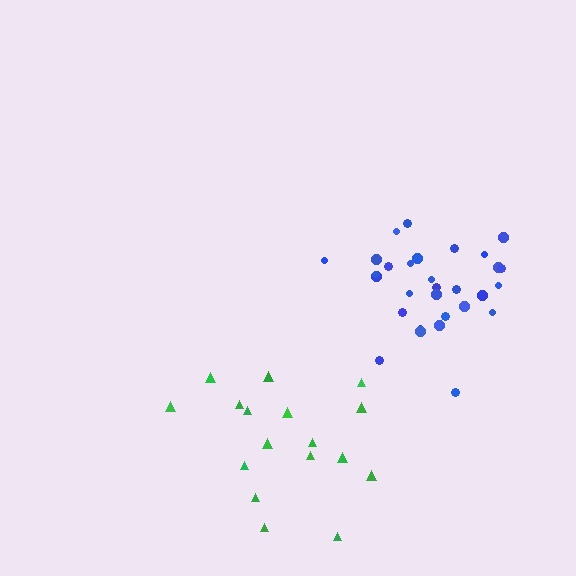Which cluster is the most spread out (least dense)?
Green.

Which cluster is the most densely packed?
Blue.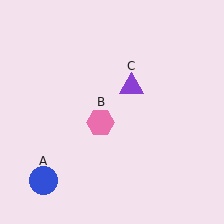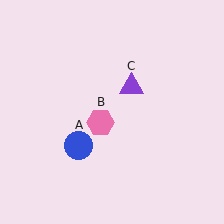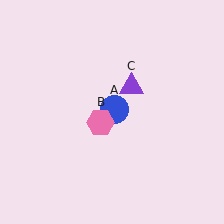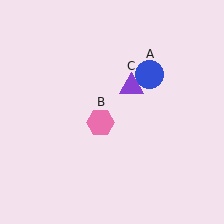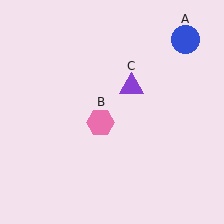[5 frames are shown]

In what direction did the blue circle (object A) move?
The blue circle (object A) moved up and to the right.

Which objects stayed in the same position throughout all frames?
Pink hexagon (object B) and purple triangle (object C) remained stationary.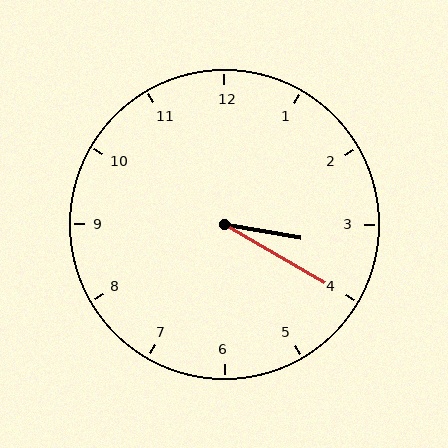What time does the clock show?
3:20.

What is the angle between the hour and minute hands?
Approximately 20 degrees.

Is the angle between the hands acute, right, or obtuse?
It is acute.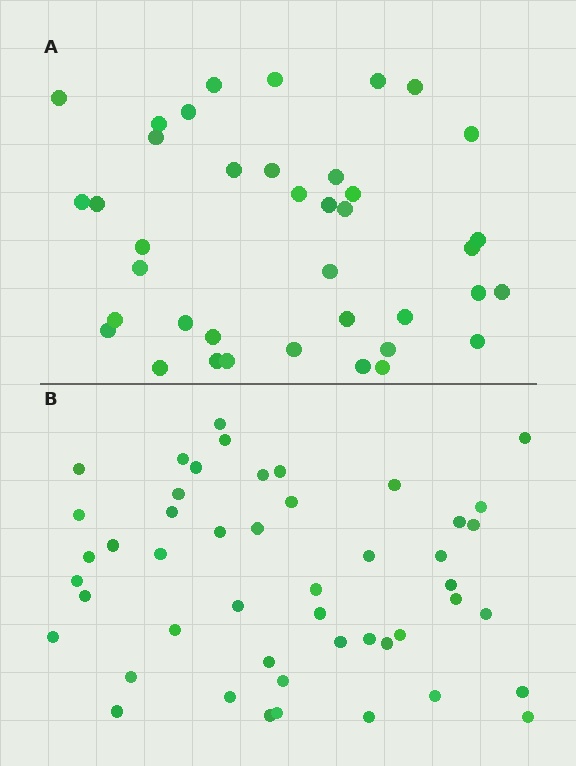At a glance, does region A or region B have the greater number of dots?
Region B (the bottom region) has more dots.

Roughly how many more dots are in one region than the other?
Region B has roughly 8 or so more dots than region A.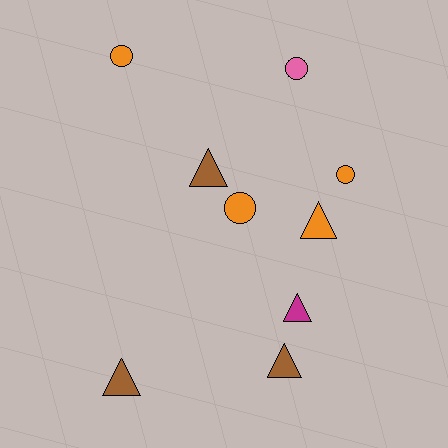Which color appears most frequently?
Orange, with 4 objects.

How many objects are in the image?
There are 9 objects.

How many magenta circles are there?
There are no magenta circles.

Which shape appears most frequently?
Triangle, with 5 objects.